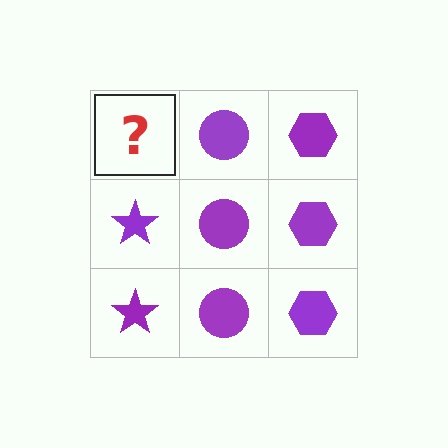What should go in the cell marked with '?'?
The missing cell should contain a purple star.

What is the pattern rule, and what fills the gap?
The rule is that each column has a consistent shape. The gap should be filled with a purple star.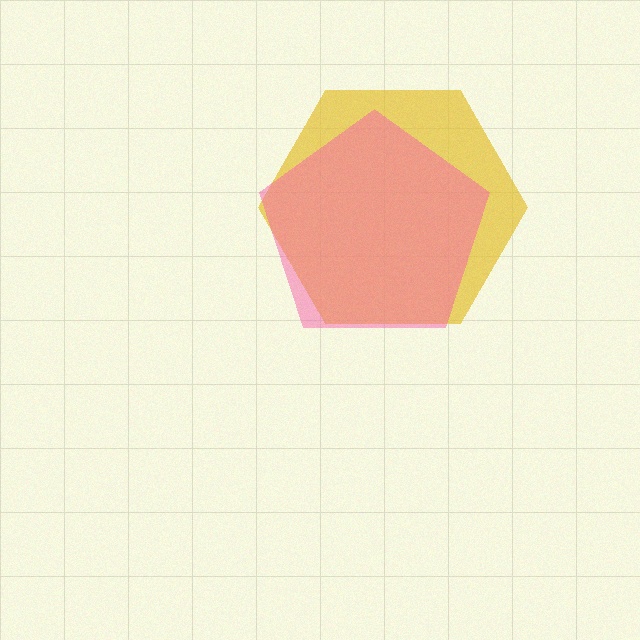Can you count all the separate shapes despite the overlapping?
Yes, there are 2 separate shapes.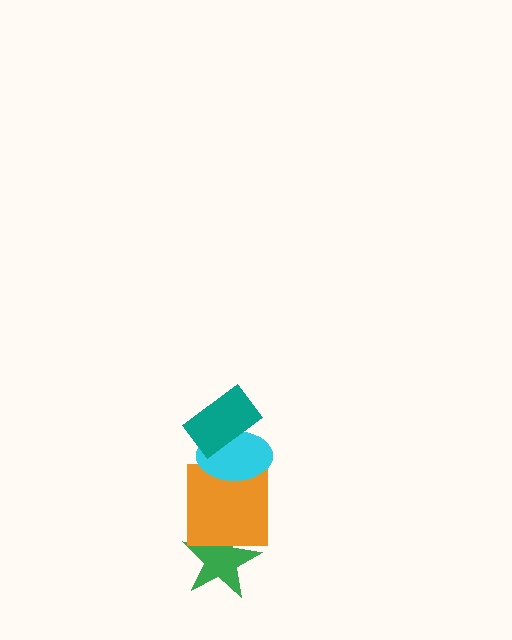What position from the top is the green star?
The green star is 4th from the top.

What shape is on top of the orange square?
The cyan ellipse is on top of the orange square.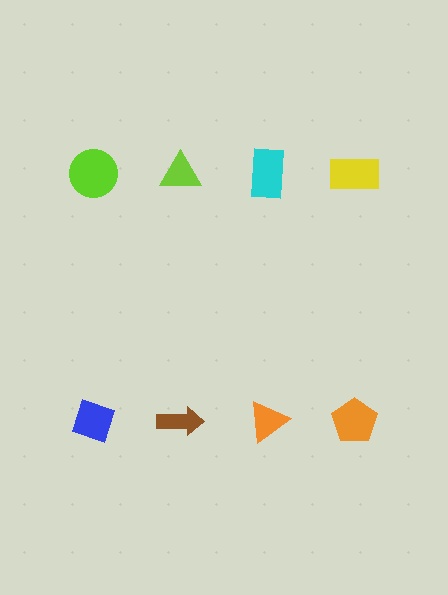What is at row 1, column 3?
A cyan rectangle.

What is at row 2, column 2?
A brown arrow.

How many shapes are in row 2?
4 shapes.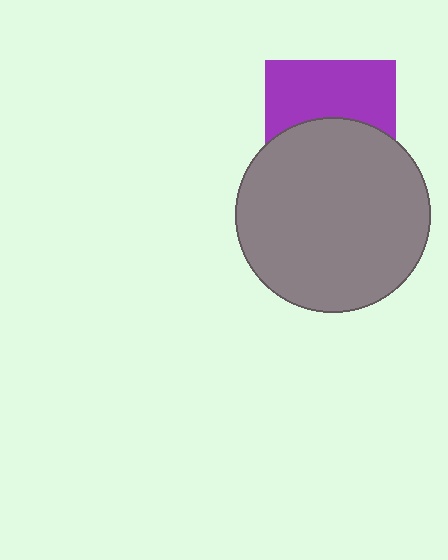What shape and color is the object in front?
The object in front is a gray circle.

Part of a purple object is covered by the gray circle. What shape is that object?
It is a square.